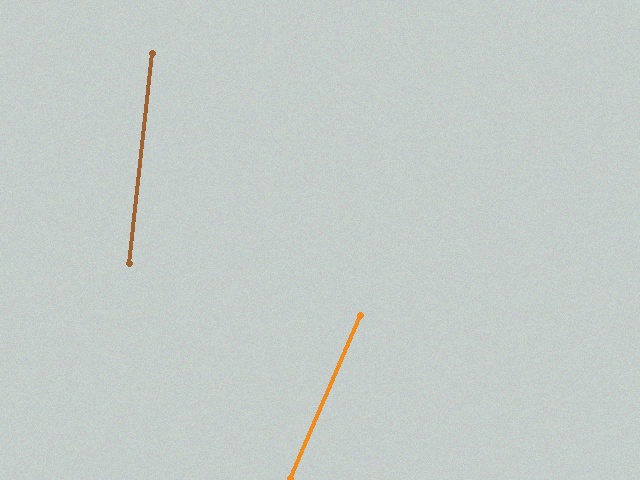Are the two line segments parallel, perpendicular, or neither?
Neither parallel nor perpendicular — they differ by about 17°.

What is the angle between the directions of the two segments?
Approximately 17 degrees.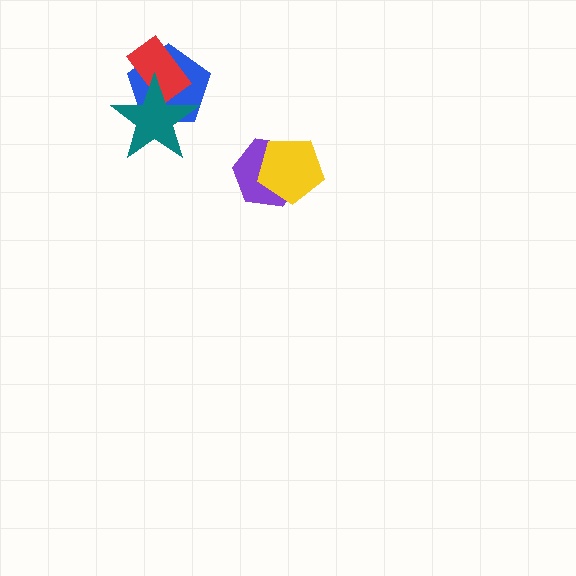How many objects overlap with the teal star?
2 objects overlap with the teal star.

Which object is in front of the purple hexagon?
The yellow pentagon is in front of the purple hexagon.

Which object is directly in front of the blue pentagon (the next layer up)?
The red rectangle is directly in front of the blue pentagon.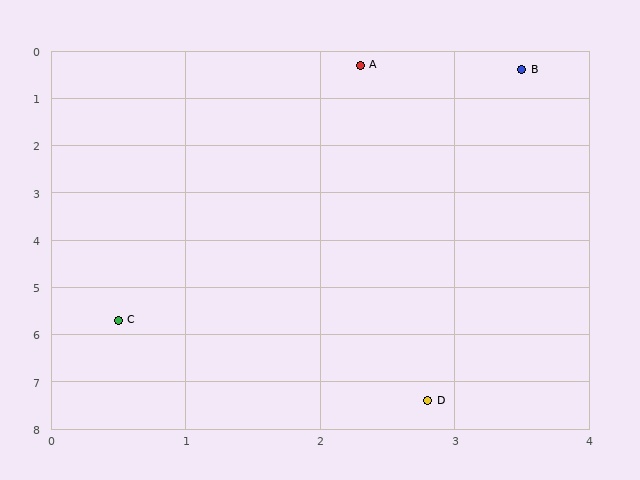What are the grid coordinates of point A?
Point A is at approximately (2.3, 0.3).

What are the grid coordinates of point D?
Point D is at approximately (2.8, 7.4).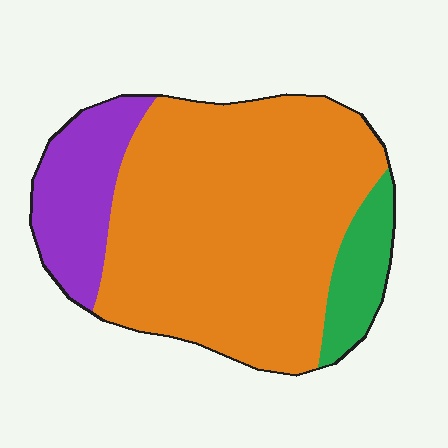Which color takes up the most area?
Orange, at roughly 70%.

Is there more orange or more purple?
Orange.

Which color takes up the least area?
Green, at roughly 10%.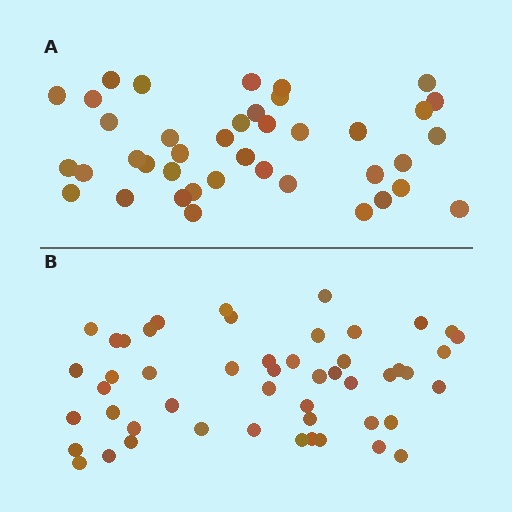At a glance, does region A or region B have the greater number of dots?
Region B (the bottom region) has more dots.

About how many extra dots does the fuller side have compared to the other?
Region B has roughly 10 or so more dots than region A.